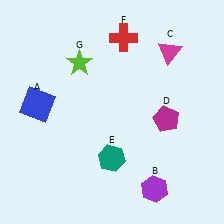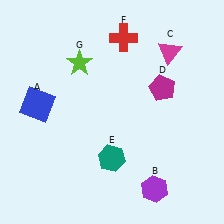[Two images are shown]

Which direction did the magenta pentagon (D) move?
The magenta pentagon (D) moved up.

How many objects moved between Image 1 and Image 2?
1 object moved between the two images.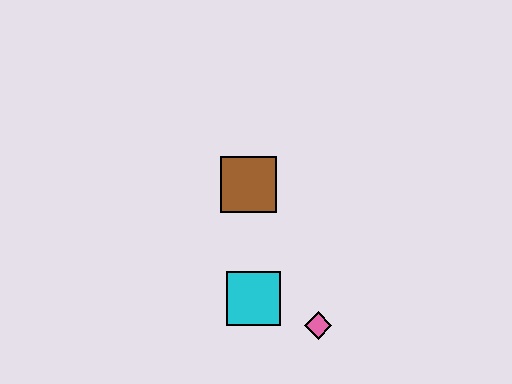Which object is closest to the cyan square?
The pink diamond is closest to the cyan square.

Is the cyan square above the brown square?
No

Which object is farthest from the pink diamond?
The brown square is farthest from the pink diamond.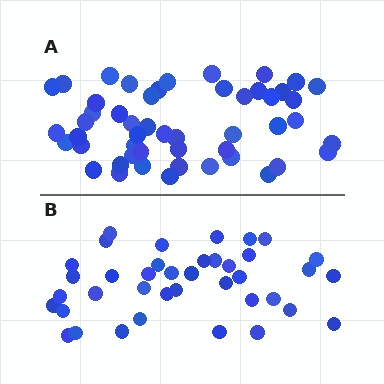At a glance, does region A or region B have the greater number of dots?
Region A (the top region) has more dots.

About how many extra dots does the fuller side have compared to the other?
Region A has roughly 12 or so more dots than region B.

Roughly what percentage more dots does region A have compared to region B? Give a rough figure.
About 30% more.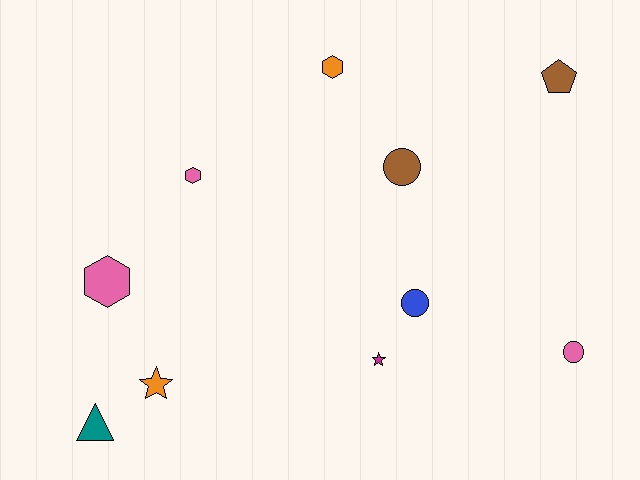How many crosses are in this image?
There are no crosses.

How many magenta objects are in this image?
There is 1 magenta object.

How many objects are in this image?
There are 10 objects.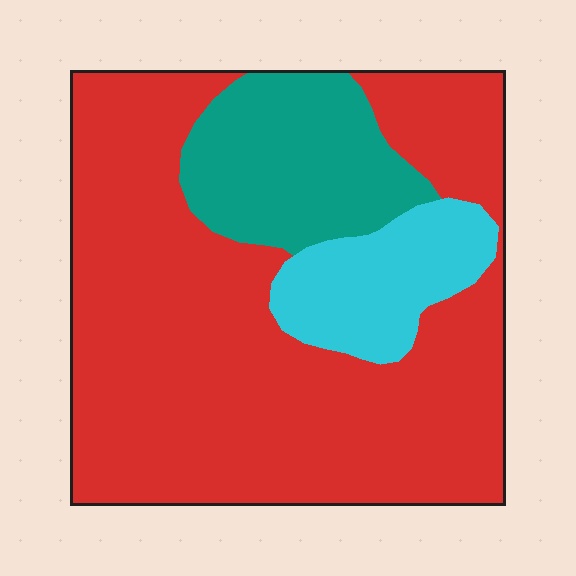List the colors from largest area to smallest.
From largest to smallest: red, teal, cyan.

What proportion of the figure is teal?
Teal takes up about one sixth (1/6) of the figure.